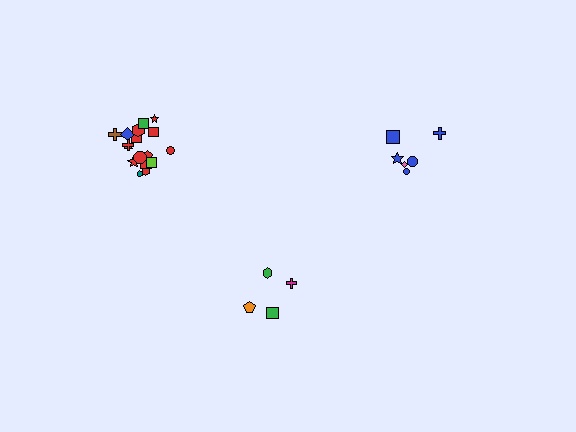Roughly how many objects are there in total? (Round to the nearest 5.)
Roughly 30 objects in total.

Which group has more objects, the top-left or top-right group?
The top-left group.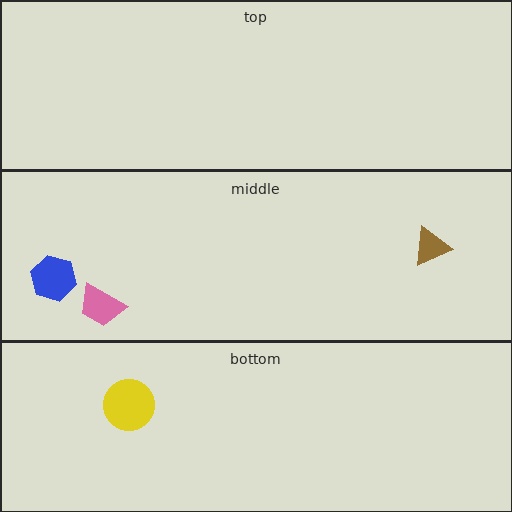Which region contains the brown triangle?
The middle region.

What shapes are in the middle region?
The brown triangle, the pink trapezoid, the blue hexagon.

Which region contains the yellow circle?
The bottom region.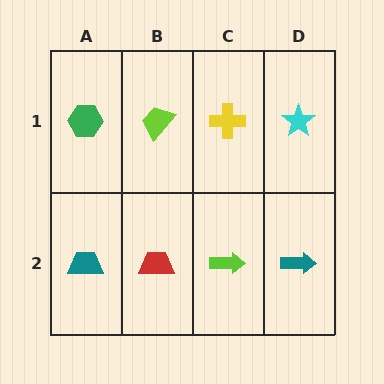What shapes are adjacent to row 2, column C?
A yellow cross (row 1, column C), a red trapezoid (row 2, column B), a teal arrow (row 2, column D).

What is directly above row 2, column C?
A yellow cross.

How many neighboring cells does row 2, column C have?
3.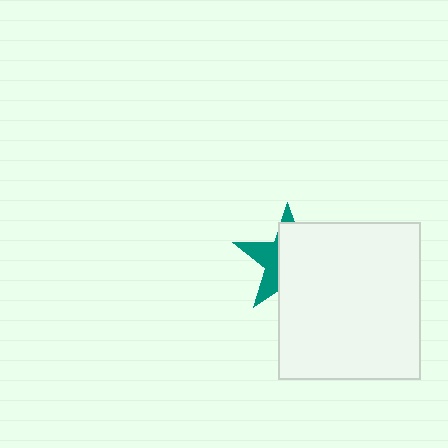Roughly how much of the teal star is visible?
A small part of it is visible (roughly 35%).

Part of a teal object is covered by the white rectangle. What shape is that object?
It is a star.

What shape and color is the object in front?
The object in front is a white rectangle.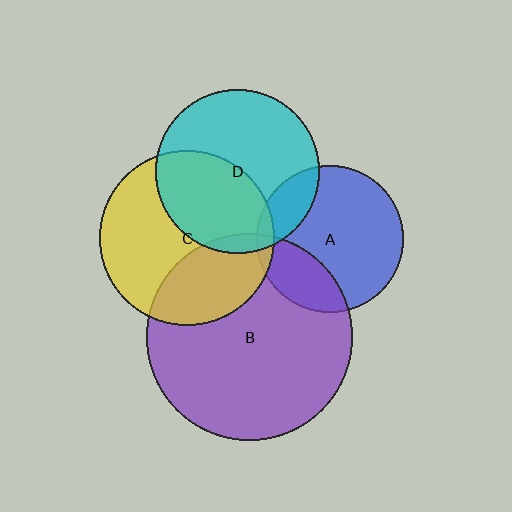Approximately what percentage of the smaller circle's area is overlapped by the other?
Approximately 5%.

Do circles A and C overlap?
Yes.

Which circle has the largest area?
Circle B (purple).